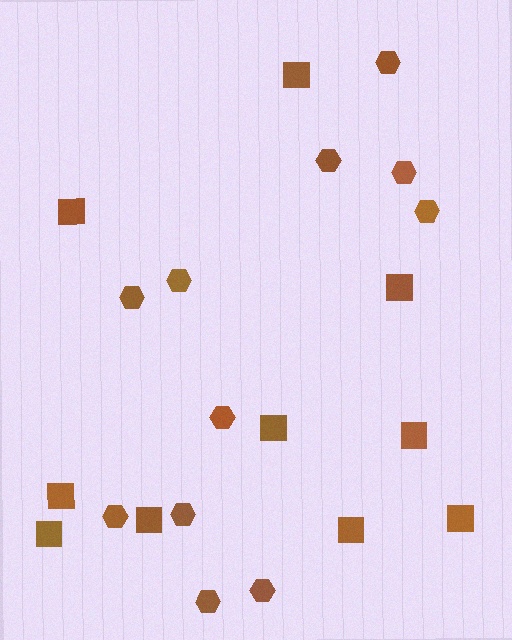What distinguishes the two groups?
There are 2 groups: one group of squares (10) and one group of hexagons (11).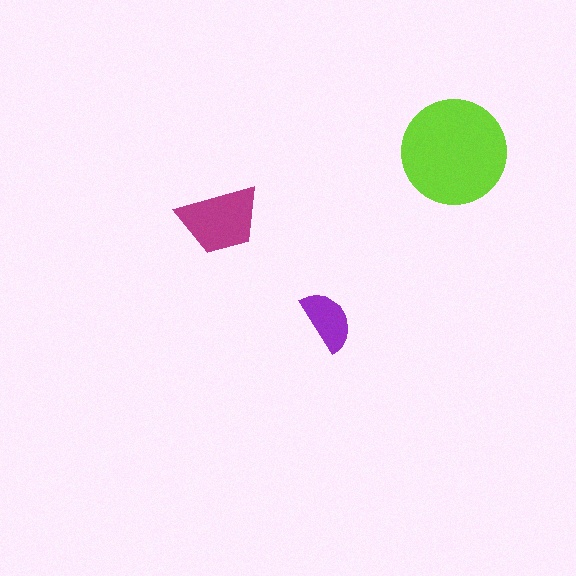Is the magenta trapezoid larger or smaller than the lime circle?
Smaller.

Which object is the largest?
The lime circle.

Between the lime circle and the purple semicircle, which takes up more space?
The lime circle.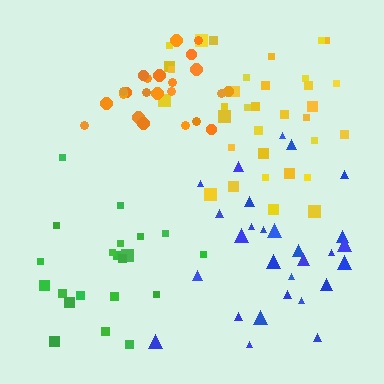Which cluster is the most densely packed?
Orange.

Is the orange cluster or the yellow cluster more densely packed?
Orange.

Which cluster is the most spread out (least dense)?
Blue.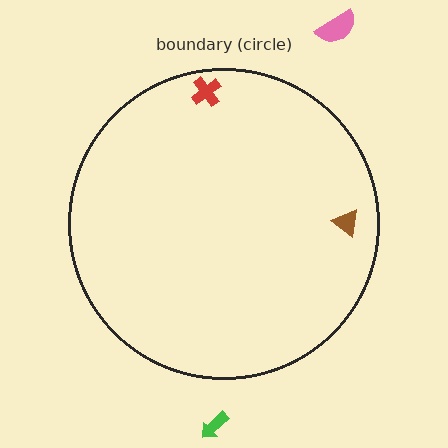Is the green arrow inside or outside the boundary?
Outside.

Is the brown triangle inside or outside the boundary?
Inside.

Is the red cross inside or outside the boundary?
Inside.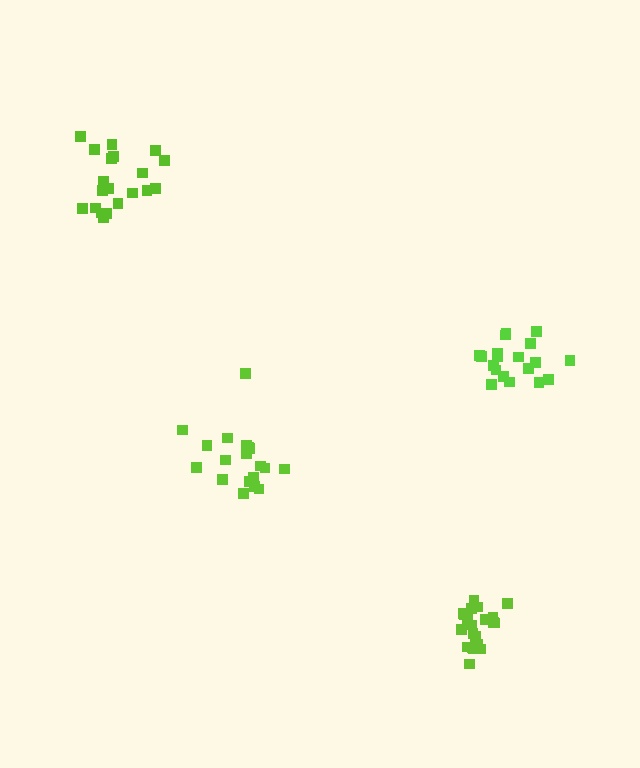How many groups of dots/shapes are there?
There are 4 groups.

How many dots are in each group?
Group 1: 21 dots, Group 2: 20 dots, Group 3: 19 dots, Group 4: 19 dots (79 total).